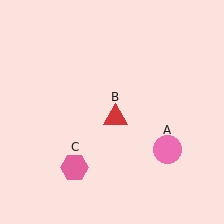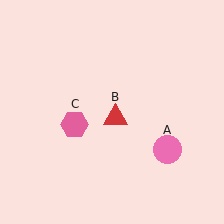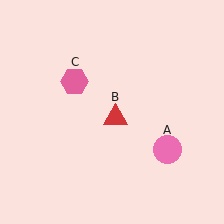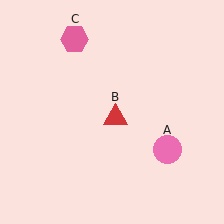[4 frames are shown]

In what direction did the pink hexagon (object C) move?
The pink hexagon (object C) moved up.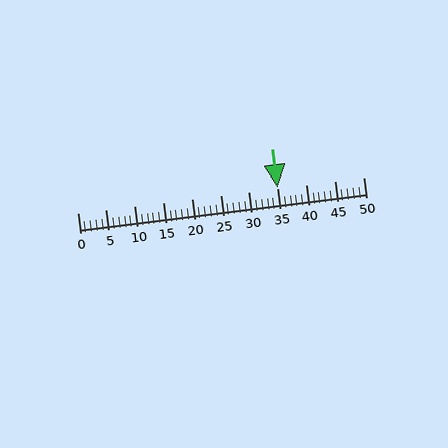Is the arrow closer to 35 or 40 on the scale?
The arrow is closer to 35.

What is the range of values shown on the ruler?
The ruler shows values from 0 to 50.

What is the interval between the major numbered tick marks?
The major tick marks are spaced 5 units apart.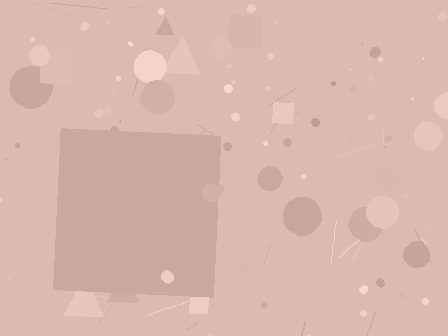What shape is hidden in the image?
A square is hidden in the image.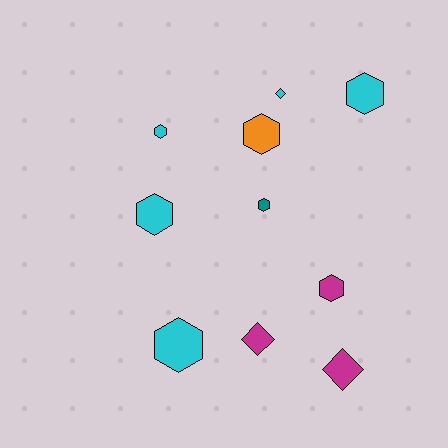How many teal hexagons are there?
There is 1 teal hexagon.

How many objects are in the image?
There are 10 objects.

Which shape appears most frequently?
Hexagon, with 7 objects.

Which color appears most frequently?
Cyan, with 5 objects.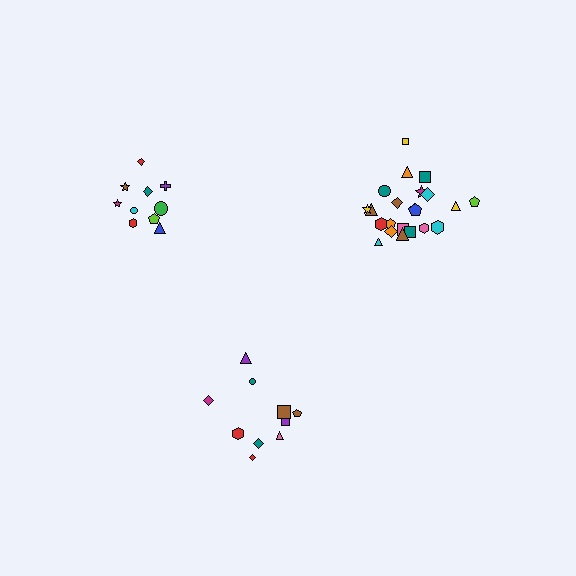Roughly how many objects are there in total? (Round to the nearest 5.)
Roughly 40 objects in total.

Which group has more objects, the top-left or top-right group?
The top-right group.